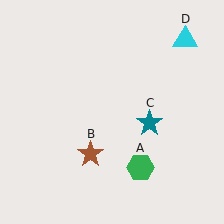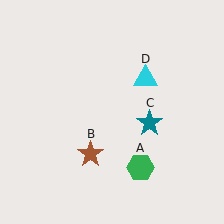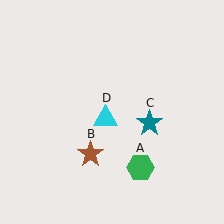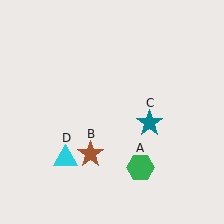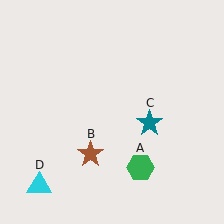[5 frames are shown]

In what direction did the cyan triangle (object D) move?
The cyan triangle (object D) moved down and to the left.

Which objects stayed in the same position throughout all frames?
Green hexagon (object A) and brown star (object B) and teal star (object C) remained stationary.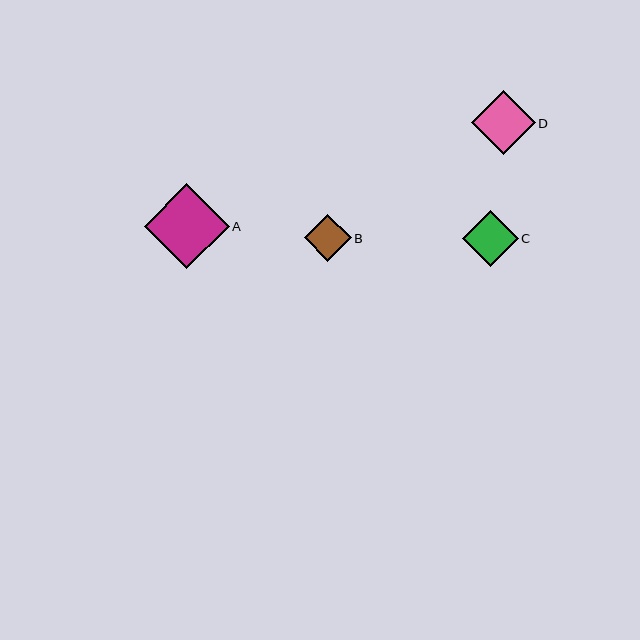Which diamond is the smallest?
Diamond B is the smallest with a size of approximately 47 pixels.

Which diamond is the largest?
Diamond A is the largest with a size of approximately 85 pixels.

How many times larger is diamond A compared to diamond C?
Diamond A is approximately 1.5 times the size of diamond C.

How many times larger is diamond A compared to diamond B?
Diamond A is approximately 1.8 times the size of diamond B.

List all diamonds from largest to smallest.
From largest to smallest: A, D, C, B.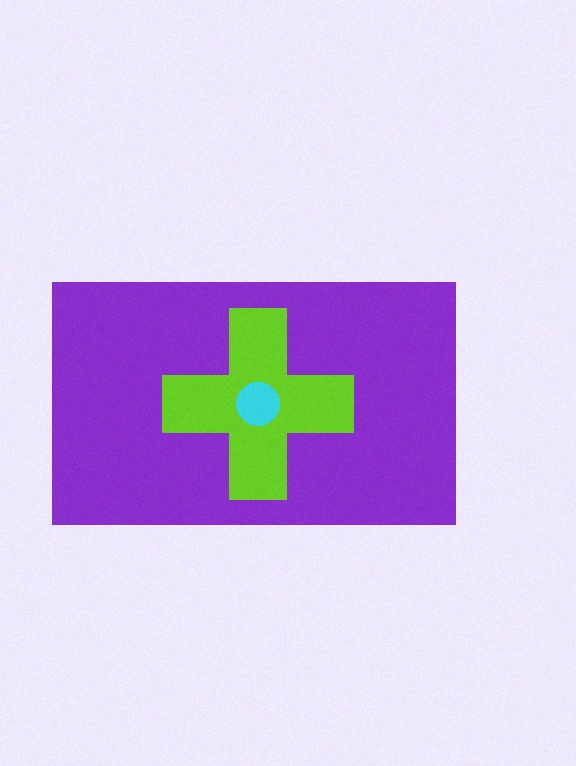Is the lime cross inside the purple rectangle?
Yes.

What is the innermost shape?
The cyan circle.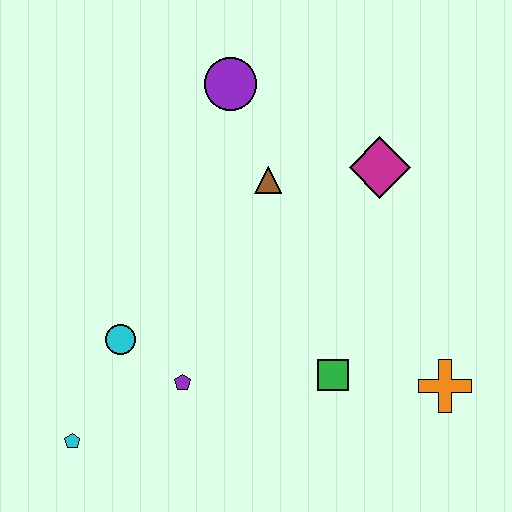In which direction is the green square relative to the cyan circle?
The green square is to the right of the cyan circle.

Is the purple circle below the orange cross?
No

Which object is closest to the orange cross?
The green square is closest to the orange cross.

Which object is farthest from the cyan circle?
The orange cross is farthest from the cyan circle.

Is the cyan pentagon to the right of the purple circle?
No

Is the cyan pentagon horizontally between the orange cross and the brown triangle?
No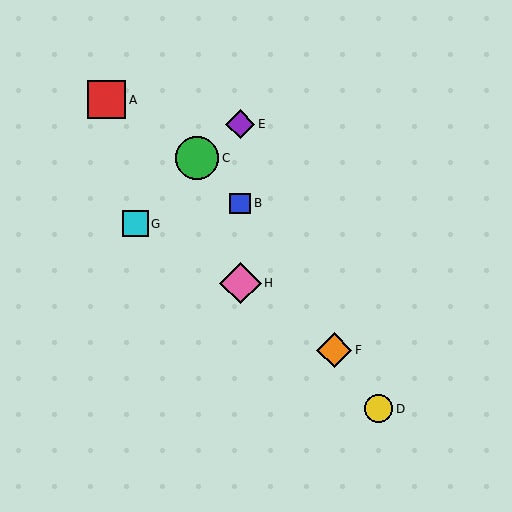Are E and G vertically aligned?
No, E is at x≈240 and G is at x≈135.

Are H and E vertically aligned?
Yes, both are at x≈240.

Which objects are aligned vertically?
Objects B, E, H are aligned vertically.